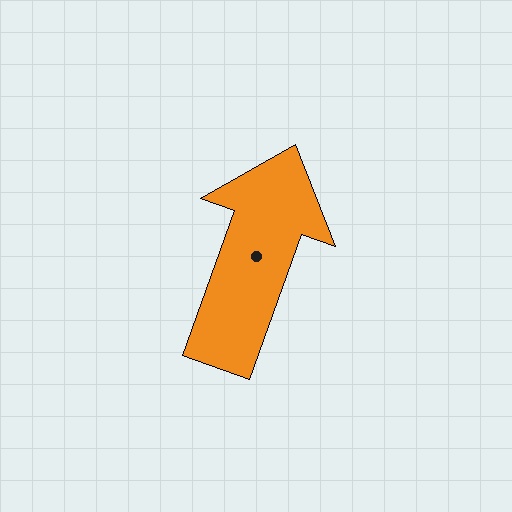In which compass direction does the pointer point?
North.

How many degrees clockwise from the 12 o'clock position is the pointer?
Approximately 20 degrees.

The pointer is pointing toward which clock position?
Roughly 1 o'clock.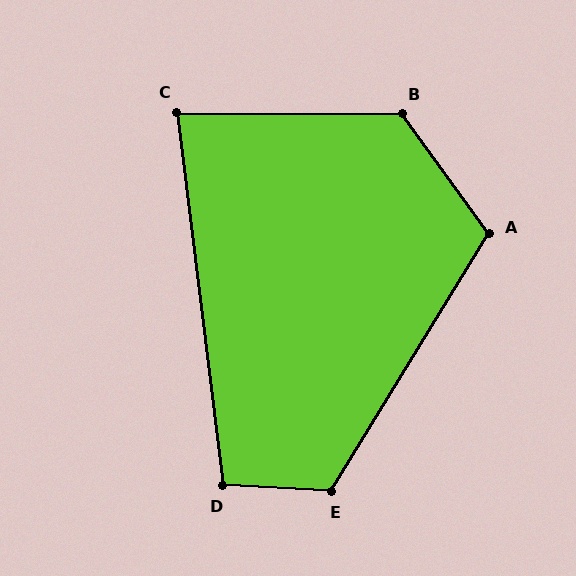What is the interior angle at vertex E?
Approximately 118 degrees (obtuse).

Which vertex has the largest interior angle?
B, at approximately 126 degrees.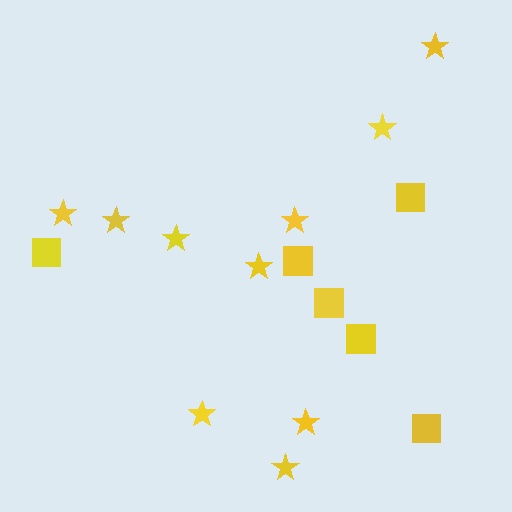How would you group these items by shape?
There are 2 groups: one group of stars (10) and one group of squares (6).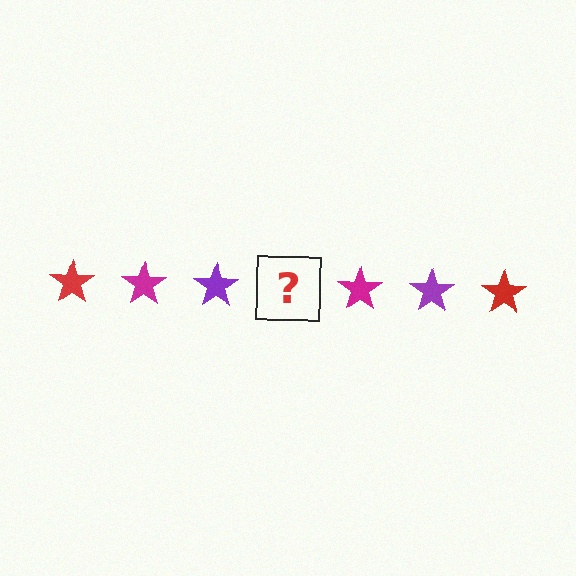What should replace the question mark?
The question mark should be replaced with a red star.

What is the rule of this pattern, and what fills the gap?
The rule is that the pattern cycles through red, magenta, purple stars. The gap should be filled with a red star.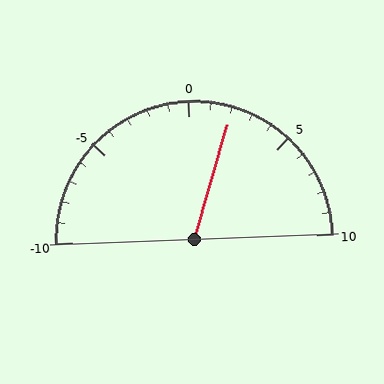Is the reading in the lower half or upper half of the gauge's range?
The reading is in the upper half of the range (-10 to 10).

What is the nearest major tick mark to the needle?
The nearest major tick mark is 0.